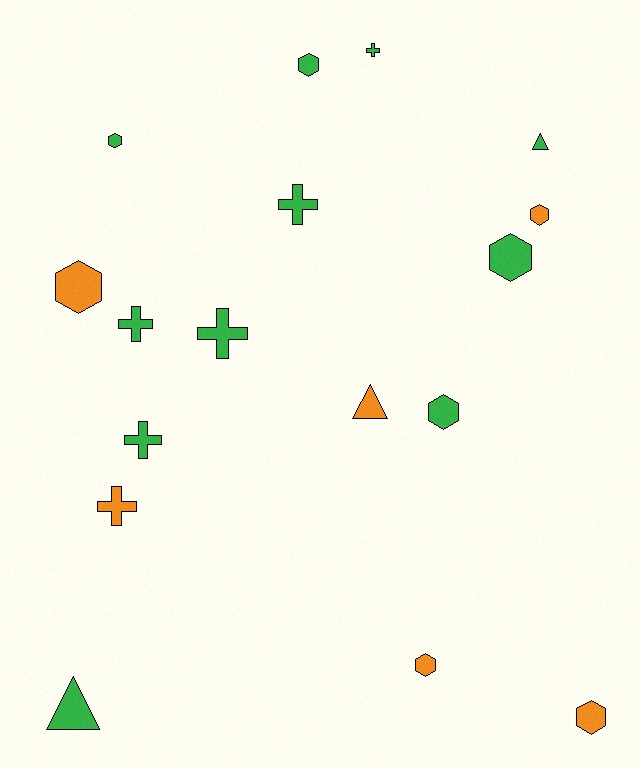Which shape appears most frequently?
Hexagon, with 8 objects.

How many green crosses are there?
There are 5 green crosses.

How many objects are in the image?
There are 17 objects.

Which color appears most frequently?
Green, with 11 objects.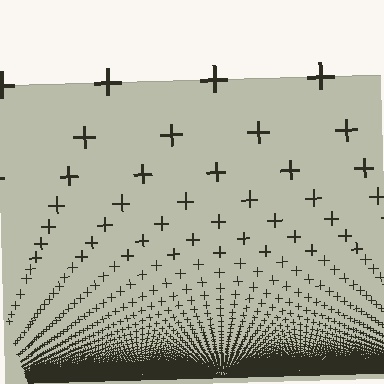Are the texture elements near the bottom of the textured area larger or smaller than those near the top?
Smaller. The gradient is inverted — elements near the bottom are smaller and denser.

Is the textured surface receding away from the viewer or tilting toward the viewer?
The surface appears to tilt toward the viewer. Texture elements get larger and sparser toward the top.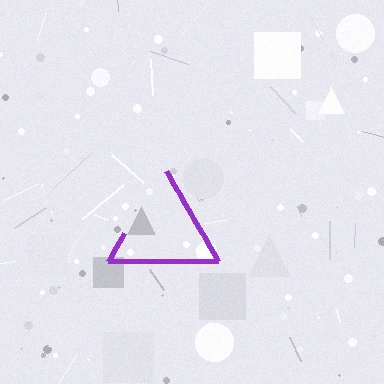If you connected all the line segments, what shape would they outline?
They would outline a triangle.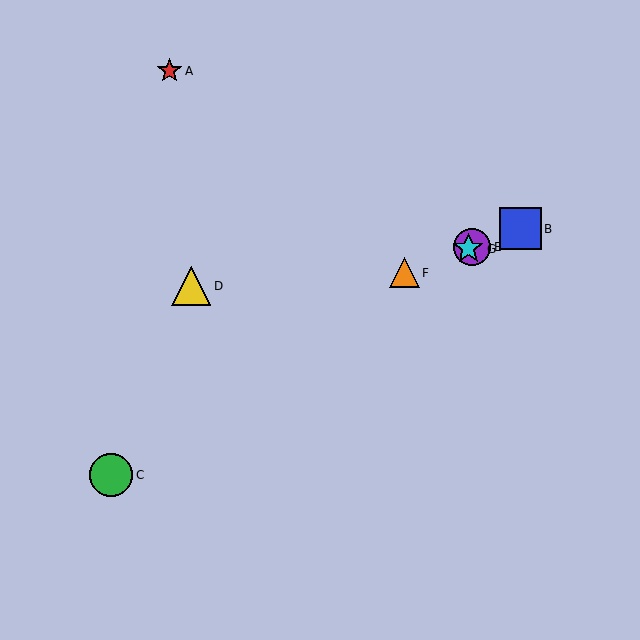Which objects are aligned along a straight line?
Objects B, E, F, G are aligned along a straight line.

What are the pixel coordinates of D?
Object D is at (191, 286).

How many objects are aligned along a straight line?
4 objects (B, E, F, G) are aligned along a straight line.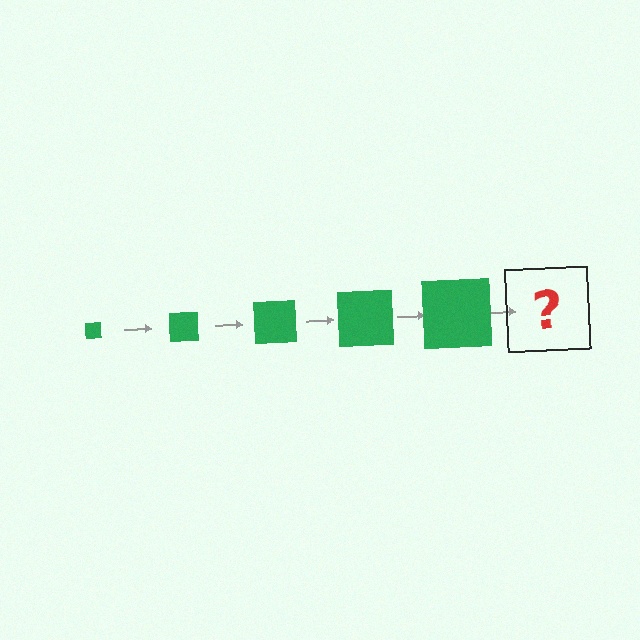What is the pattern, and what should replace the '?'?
The pattern is that the square gets progressively larger each step. The '?' should be a green square, larger than the previous one.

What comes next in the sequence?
The next element should be a green square, larger than the previous one.